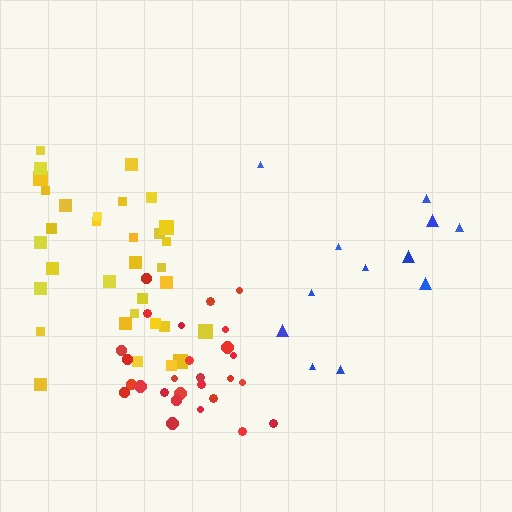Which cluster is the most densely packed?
Red.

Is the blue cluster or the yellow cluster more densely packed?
Yellow.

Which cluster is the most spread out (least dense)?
Blue.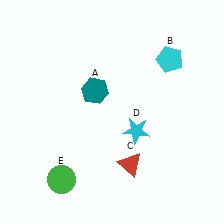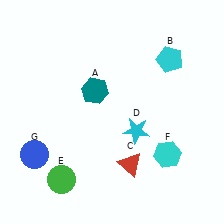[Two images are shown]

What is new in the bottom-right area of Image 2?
A cyan hexagon (F) was added in the bottom-right area of Image 2.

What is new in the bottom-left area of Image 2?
A blue circle (G) was added in the bottom-left area of Image 2.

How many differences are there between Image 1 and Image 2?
There are 2 differences between the two images.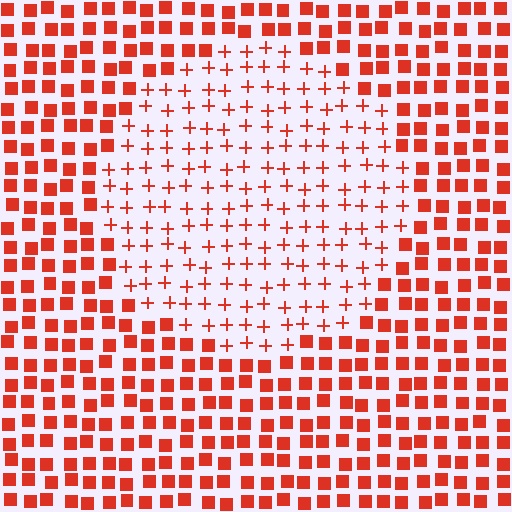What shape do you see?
I see a circle.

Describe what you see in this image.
The image is filled with small red elements arranged in a uniform grid. A circle-shaped region contains plus signs, while the surrounding area contains squares. The boundary is defined purely by the change in element shape.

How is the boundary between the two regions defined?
The boundary is defined by a change in element shape: plus signs inside vs. squares outside. All elements share the same color and spacing.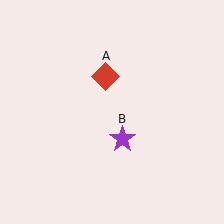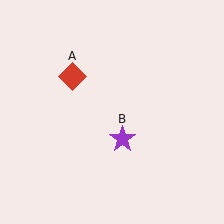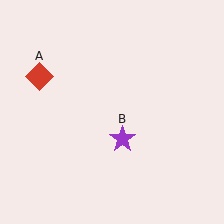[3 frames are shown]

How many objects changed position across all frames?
1 object changed position: red diamond (object A).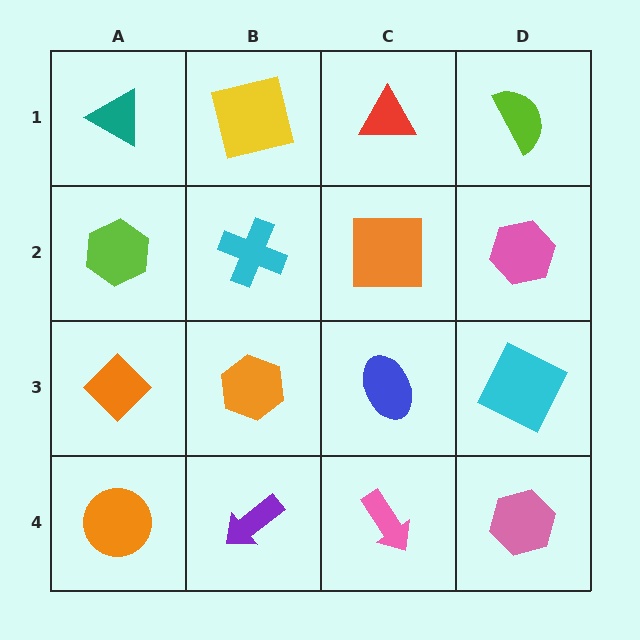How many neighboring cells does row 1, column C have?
3.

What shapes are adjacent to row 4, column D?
A cyan square (row 3, column D), a pink arrow (row 4, column C).